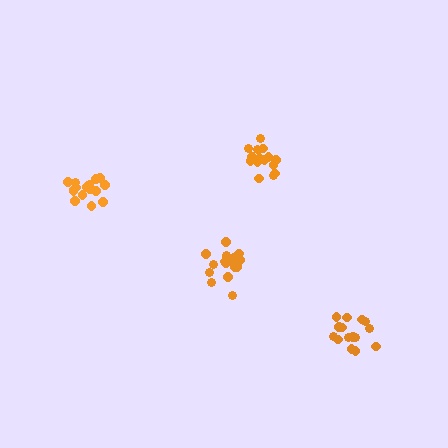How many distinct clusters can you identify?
There are 4 distinct clusters.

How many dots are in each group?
Group 1: 15 dots, Group 2: 17 dots, Group 3: 18 dots, Group 4: 15 dots (65 total).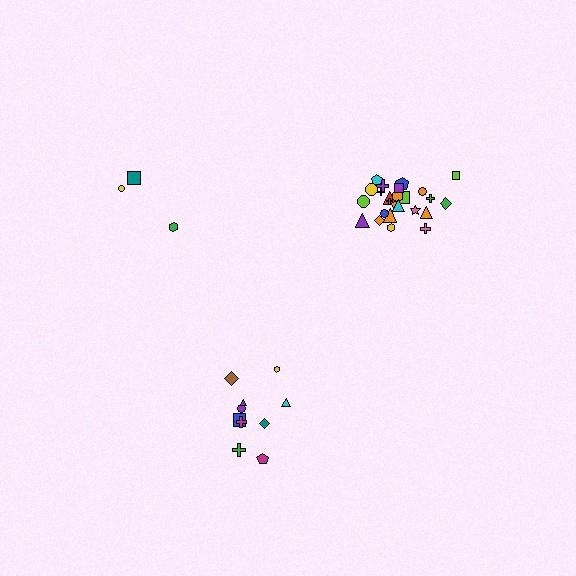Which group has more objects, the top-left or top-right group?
The top-right group.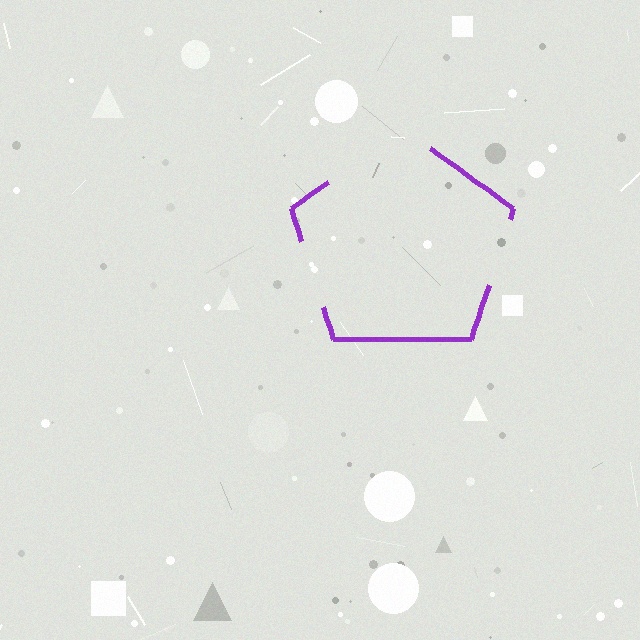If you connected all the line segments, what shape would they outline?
They would outline a pentagon.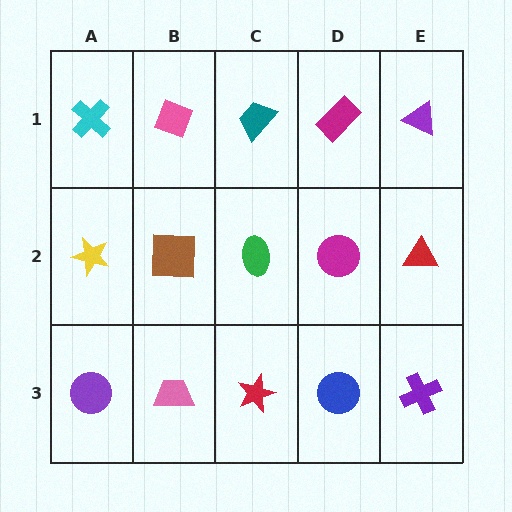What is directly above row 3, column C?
A green ellipse.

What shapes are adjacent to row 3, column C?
A green ellipse (row 2, column C), a pink trapezoid (row 3, column B), a blue circle (row 3, column D).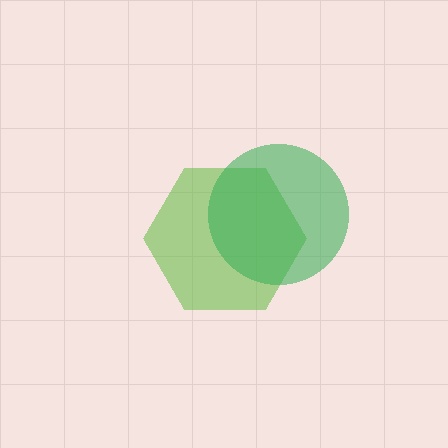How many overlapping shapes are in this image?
There are 2 overlapping shapes in the image.